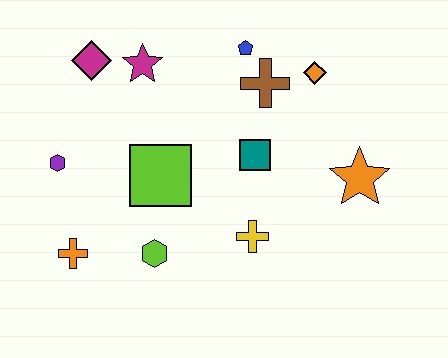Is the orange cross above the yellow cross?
No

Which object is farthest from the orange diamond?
The orange cross is farthest from the orange diamond.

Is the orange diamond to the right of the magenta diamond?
Yes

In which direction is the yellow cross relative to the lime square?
The yellow cross is to the right of the lime square.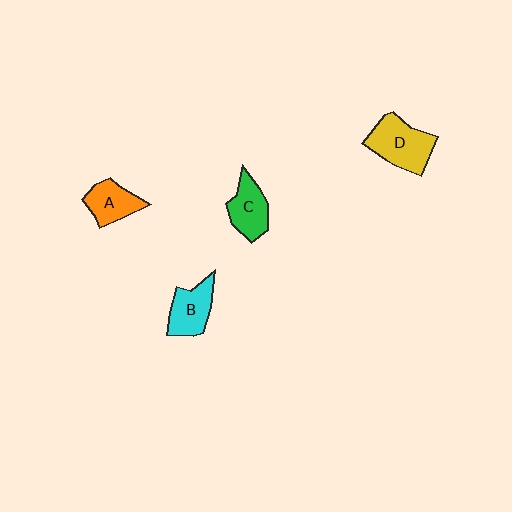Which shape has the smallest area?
Shape A (orange).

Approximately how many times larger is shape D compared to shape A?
Approximately 1.5 times.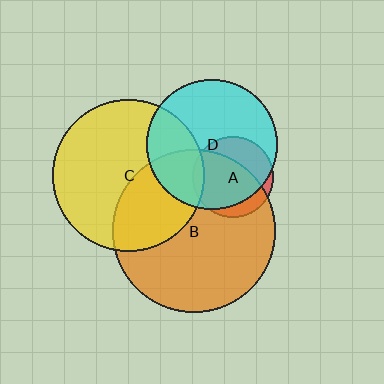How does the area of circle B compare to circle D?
Approximately 1.6 times.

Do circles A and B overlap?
Yes.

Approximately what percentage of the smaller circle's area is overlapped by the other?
Approximately 70%.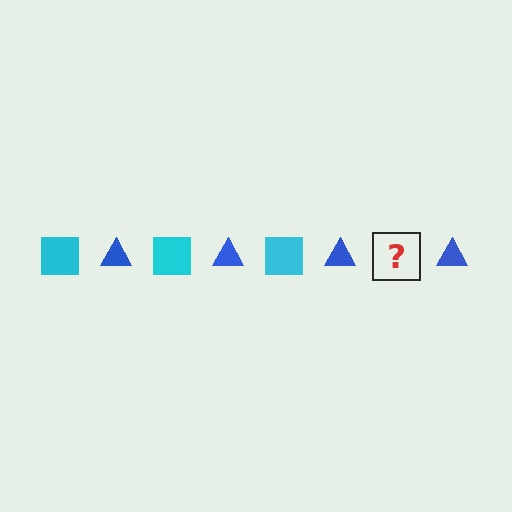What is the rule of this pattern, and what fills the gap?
The rule is that the pattern alternates between cyan square and blue triangle. The gap should be filled with a cyan square.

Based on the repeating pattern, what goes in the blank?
The blank should be a cyan square.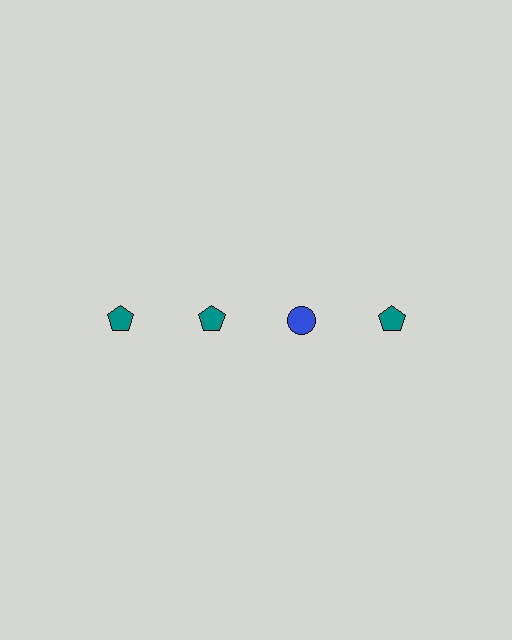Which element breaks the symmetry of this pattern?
The blue circle in the top row, center column breaks the symmetry. All other shapes are teal pentagons.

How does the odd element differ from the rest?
It differs in both color (blue instead of teal) and shape (circle instead of pentagon).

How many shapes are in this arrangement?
There are 4 shapes arranged in a grid pattern.